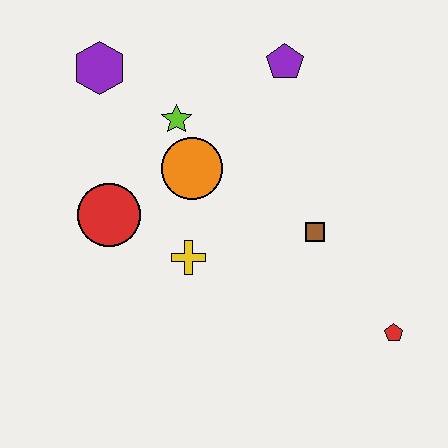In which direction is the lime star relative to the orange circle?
The lime star is above the orange circle.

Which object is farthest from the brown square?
The purple hexagon is farthest from the brown square.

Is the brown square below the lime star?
Yes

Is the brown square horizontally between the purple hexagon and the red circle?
No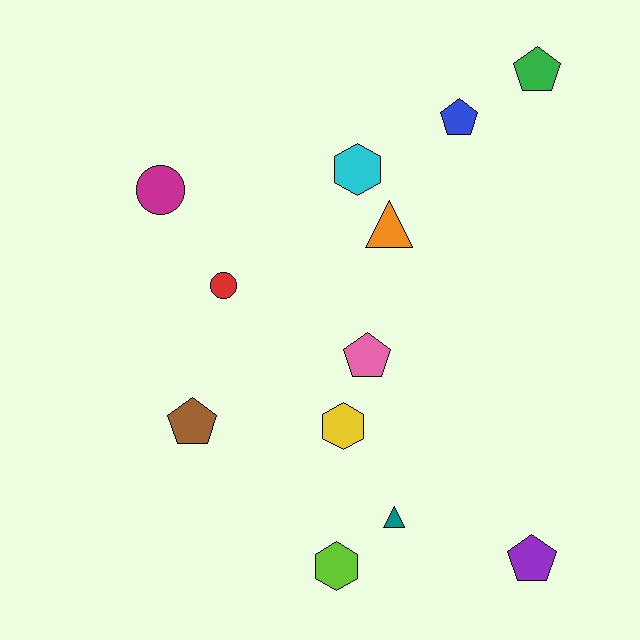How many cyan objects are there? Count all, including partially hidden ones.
There is 1 cyan object.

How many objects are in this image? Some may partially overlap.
There are 12 objects.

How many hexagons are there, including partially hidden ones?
There are 3 hexagons.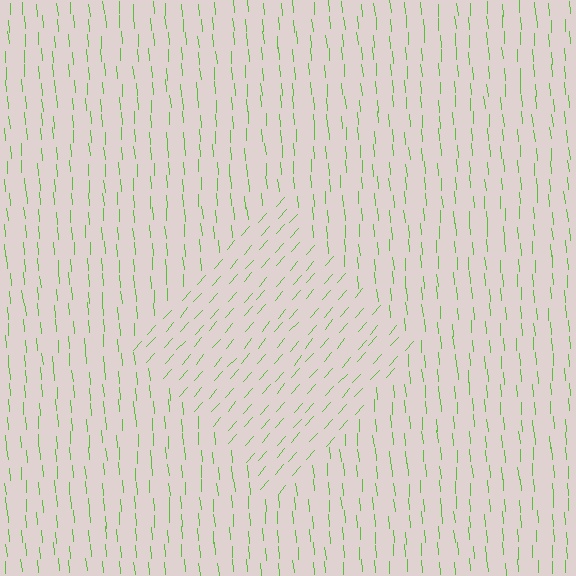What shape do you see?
I see a diamond.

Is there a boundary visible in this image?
Yes, there is a texture boundary formed by a change in line orientation.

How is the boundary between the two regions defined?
The boundary is defined purely by a change in line orientation (approximately 45 degrees difference). All lines are the same color and thickness.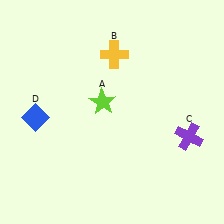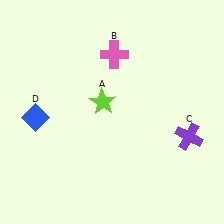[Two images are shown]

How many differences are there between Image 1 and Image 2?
There is 1 difference between the two images.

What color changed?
The cross (B) changed from yellow in Image 1 to pink in Image 2.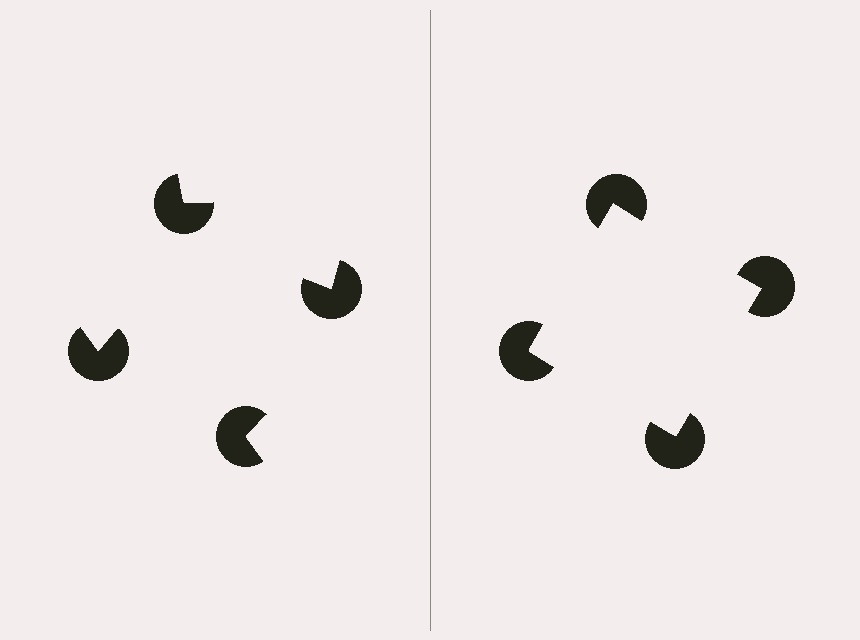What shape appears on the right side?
An illusory square.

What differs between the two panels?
The pac-man discs are positioned identically on both sides; only the wedge orientations differ. On the right they align to a square; on the left they are misaligned.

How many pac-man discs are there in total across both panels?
8 — 4 on each side.